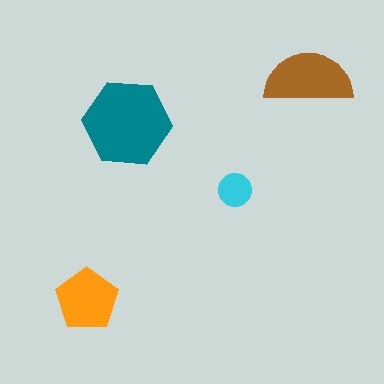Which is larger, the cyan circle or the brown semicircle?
The brown semicircle.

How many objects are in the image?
There are 4 objects in the image.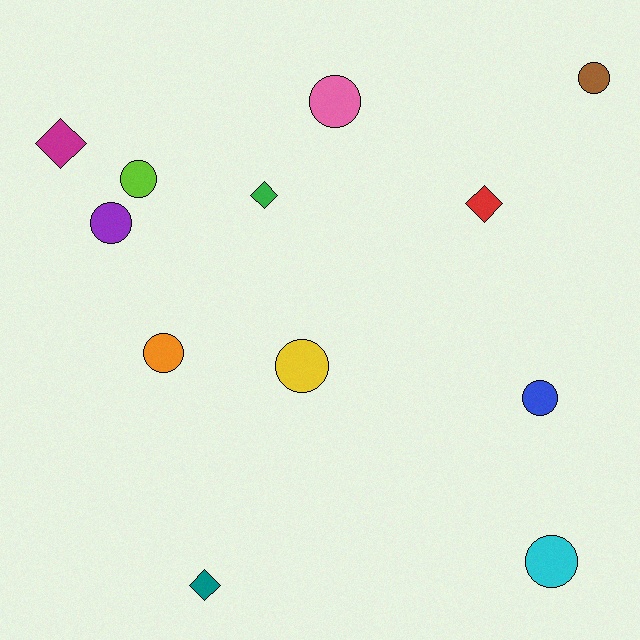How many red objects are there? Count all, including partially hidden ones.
There is 1 red object.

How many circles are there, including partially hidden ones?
There are 8 circles.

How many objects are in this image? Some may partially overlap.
There are 12 objects.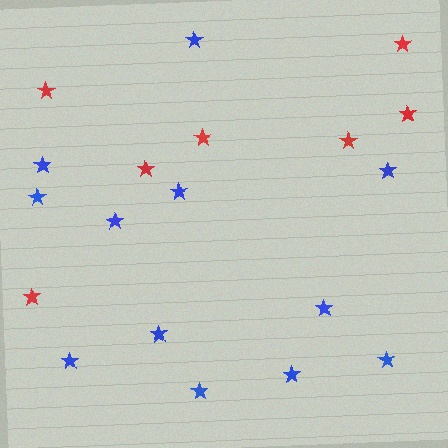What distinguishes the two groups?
There are 2 groups: one group of blue stars (12) and one group of red stars (7).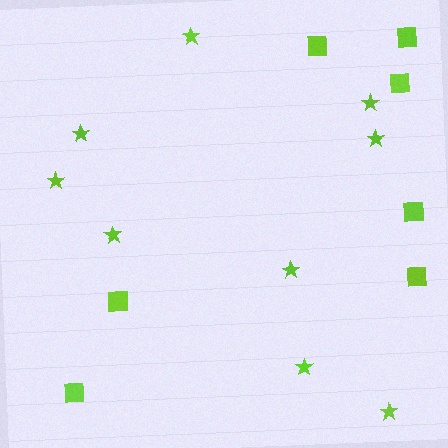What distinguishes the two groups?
There are 2 groups: one group of squares (7) and one group of stars (9).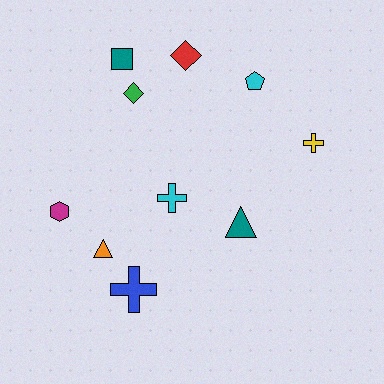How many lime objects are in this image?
There are no lime objects.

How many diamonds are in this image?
There are 2 diamonds.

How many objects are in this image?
There are 10 objects.